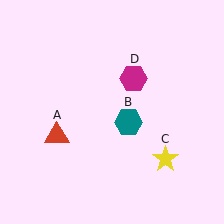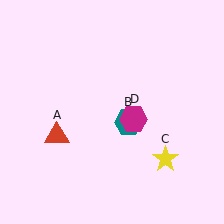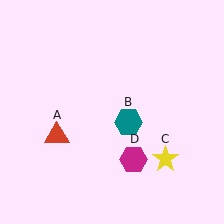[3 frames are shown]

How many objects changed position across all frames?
1 object changed position: magenta hexagon (object D).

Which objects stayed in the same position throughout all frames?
Red triangle (object A) and teal hexagon (object B) and yellow star (object C) remained stationary.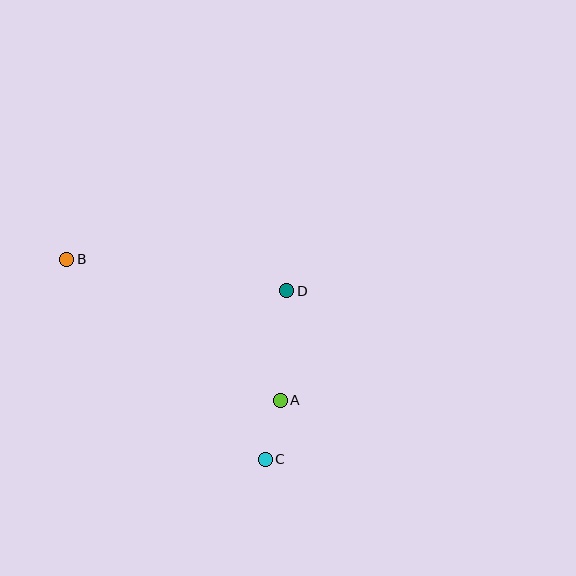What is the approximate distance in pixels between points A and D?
The distance between A and D is approximately 110 pixels.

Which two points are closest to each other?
Points A and C are closest to each other.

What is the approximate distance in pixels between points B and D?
The distance between B and D is approximately 222 pixels.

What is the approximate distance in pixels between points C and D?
The distance between C and D is approximately 170 pixels.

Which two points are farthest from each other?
Points B and C are farthest from each other.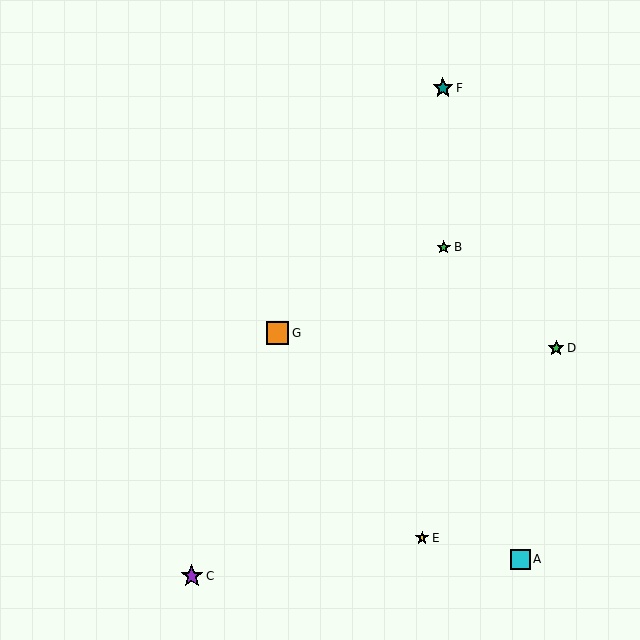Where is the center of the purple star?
The center of the purple star is at (192, 576).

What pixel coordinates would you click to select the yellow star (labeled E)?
Click at (422, 538) to select the yellow star E.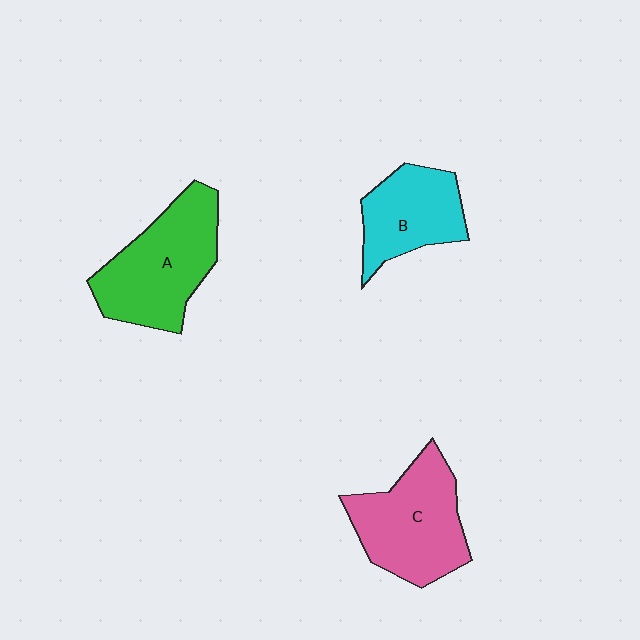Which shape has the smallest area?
Shape B (cyan).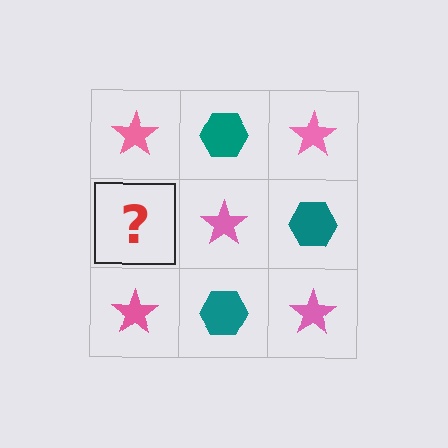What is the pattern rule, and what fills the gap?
The rule is that it alternates pink star and teal hexagon in a checkerboard pattern. The gap should be filled with a teal hexagon.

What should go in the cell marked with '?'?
The missing cell should contain a teal hexagon.